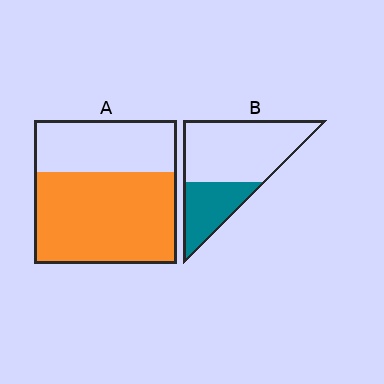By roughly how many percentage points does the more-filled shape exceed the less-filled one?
By roughly 30 percentage points (A over B).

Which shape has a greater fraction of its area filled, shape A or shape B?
Shape A.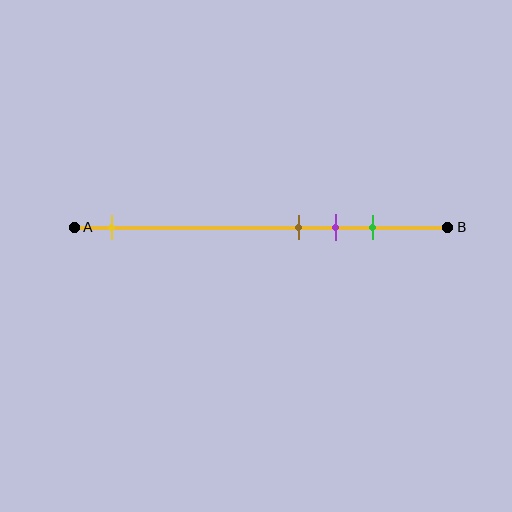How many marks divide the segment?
There are 4 marks dividing the segment.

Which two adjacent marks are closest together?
The brown and purple marks are the closest adjacent pair.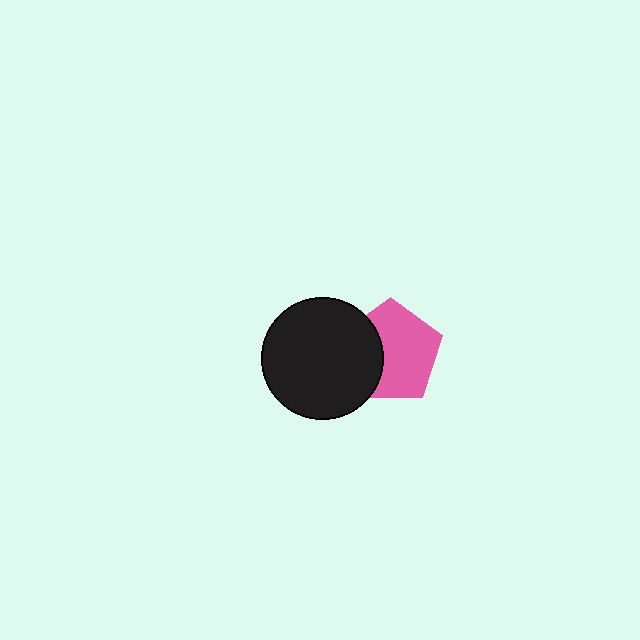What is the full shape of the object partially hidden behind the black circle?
The partially hidden object is a pink pentagon.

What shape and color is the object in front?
The object in front is a black circle.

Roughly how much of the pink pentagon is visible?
Most of it is visible (roughly 66%).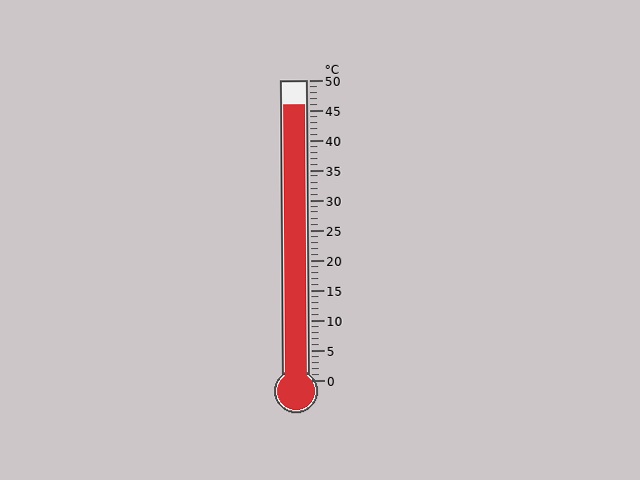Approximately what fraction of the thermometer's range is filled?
The thermometer is filled to approximately 90% of its range.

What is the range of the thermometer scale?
The thermometer scale ranges from 0°C to 50°C.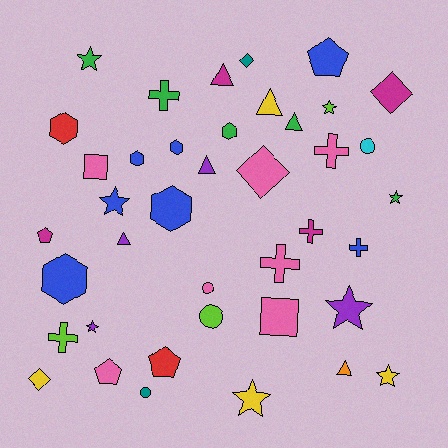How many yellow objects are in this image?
There are 4 yellow objects.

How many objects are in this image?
There are 40 objects.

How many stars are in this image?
There are 8 stars.